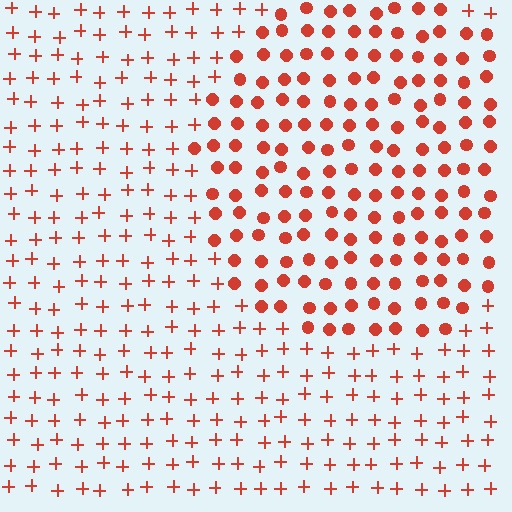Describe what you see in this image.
The image is filled with small red elements arranged in a uniform grid. A circle-shaped region contains circles, while the surrounding area contains plus signs. The boundary is defined purely by the change in element shape.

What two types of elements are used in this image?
The image uses circles inside the circle region and plus signs outside it.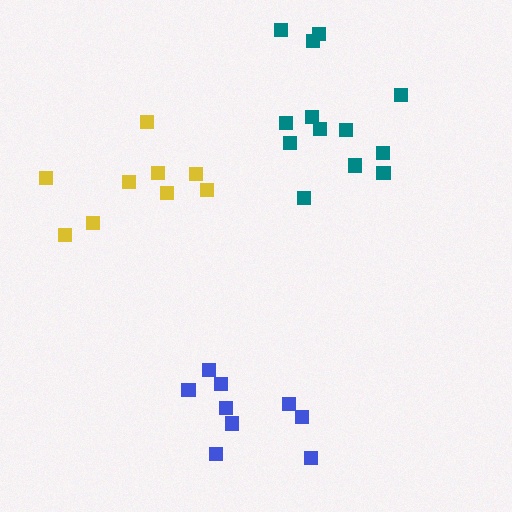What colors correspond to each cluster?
The clusters are colored: teal, blue, yellow.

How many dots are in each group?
Group 1: 13 dots, Group 2: 9 dots, Group 3: 9 dots (31 total).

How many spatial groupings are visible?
There are 3 spatial groupings.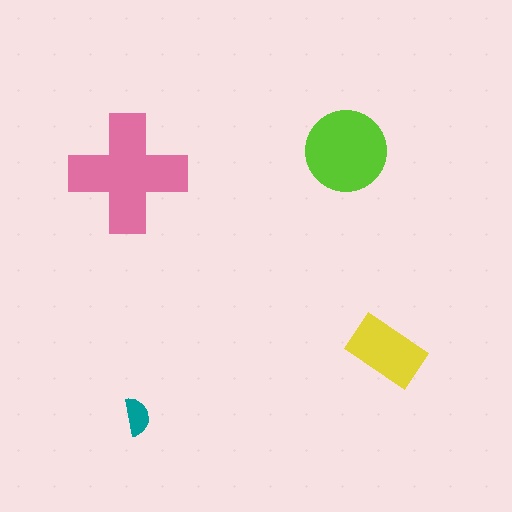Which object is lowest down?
The teal semicircle is bottommost.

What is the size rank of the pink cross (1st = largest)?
1st.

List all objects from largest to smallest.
The pink cross, the lime circle, the yellow rectangle, the teal semicircle.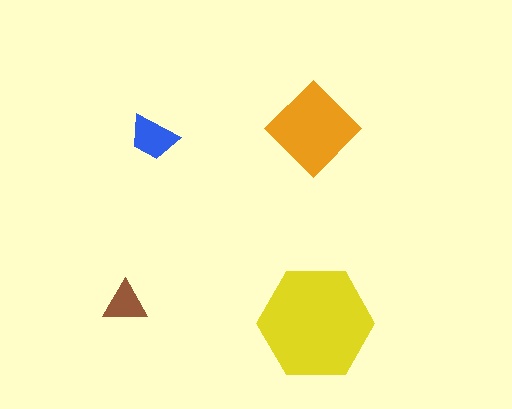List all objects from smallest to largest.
The brown triangle, the blue trapezoid, the orange diamond, the yellow hexagon.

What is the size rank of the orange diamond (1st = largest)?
2nd.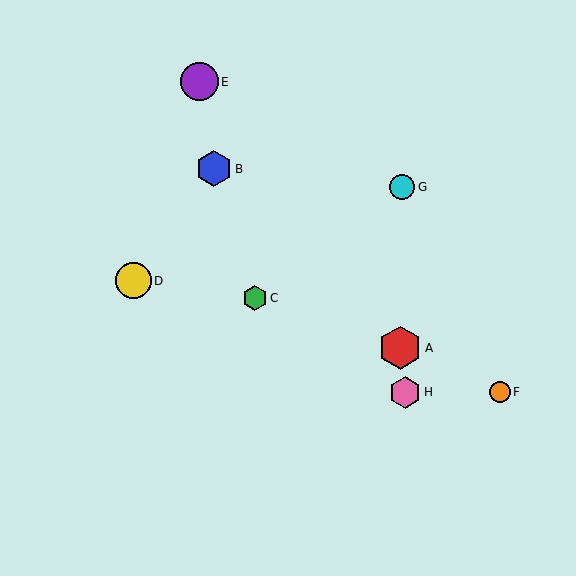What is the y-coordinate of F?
Object F is at y≈392.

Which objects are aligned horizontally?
Objects F, H are aligned horizontally.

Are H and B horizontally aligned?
No, H is at y≈392 and B is at y≈169.